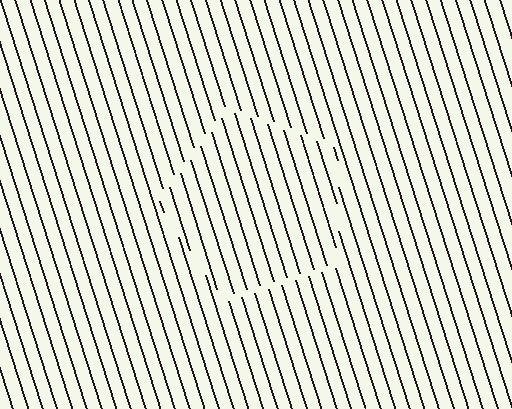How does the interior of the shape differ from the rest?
The interior of the shape contains the same grating, shifted by half a period — the contour is defined by the phase discontinuity where line-ends from the inner and outer gratings abut.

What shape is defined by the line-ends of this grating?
An illusory pentagon. The interior of the shape contains the same grating, shifted by half a period — the contour is defined by the phase discontinuity where line-ends from the inner and outer gratings abut.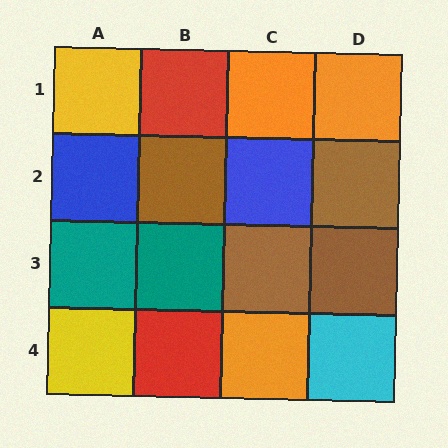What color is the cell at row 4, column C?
Orange.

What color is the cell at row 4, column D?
Cyan.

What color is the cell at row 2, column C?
Blue.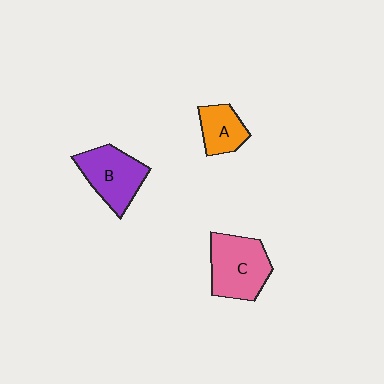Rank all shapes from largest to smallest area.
From largest to smallest: C (pink), B (purple), A (orange).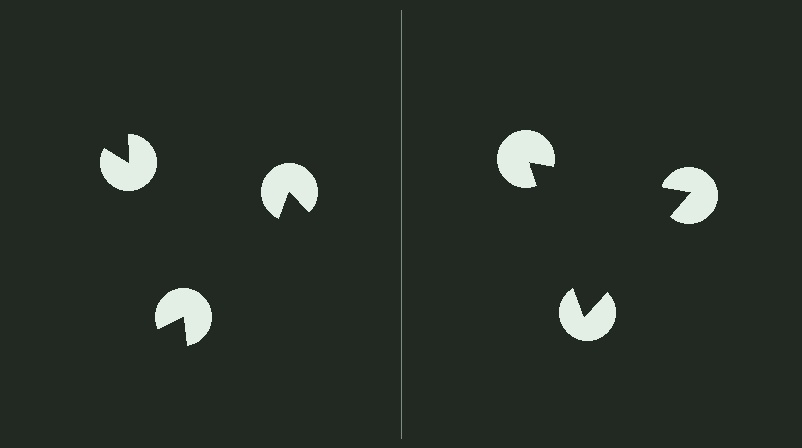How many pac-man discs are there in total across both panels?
6 — 3 on each side.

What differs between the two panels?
The pac-man discs are positioned identically on both sides; only the wedge orientations differ. On the right they align to a triangle; on the left they are misaligned.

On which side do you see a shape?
An illusory triangle appears on the right side. On the left side the wedge cuts are rotated, so no coherent shape forms.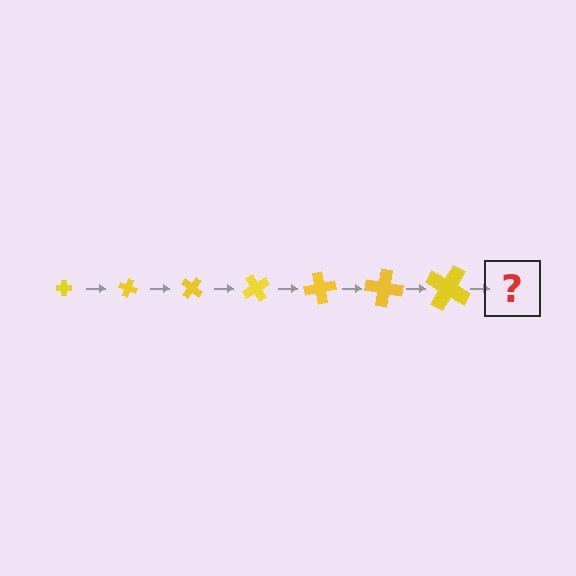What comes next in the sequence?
The next element should be a cross, larger than the previous one and rotated 140 degrees from the start.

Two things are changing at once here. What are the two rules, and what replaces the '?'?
The two rules are that the cross grows larger each step and it rotates 20 degrees each step. The '?' should be a cross, larger than the previous one and rotated 140 degrees from the start.